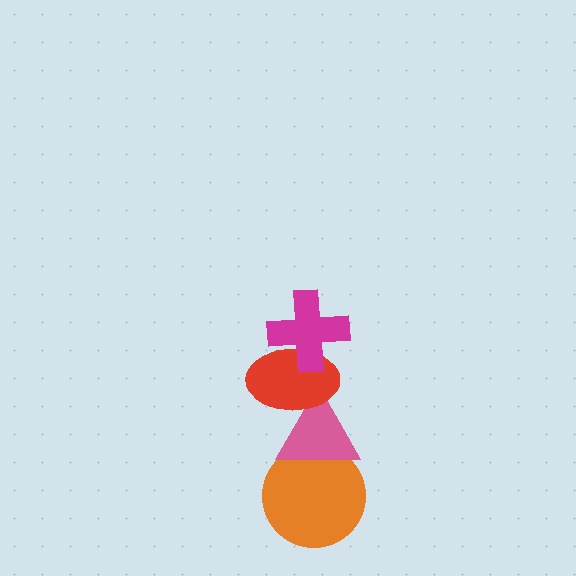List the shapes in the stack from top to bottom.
From top to bottom: the magenta cross, the red ellipse, the pink triangle, the orange circle.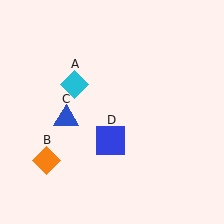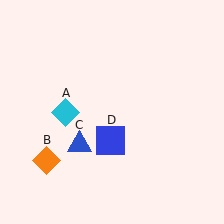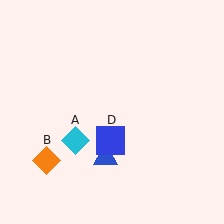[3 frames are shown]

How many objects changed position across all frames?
2 objects changed position: cyan diamond (object A), blue triangle (object C).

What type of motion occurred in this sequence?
The cyan diamond (object A), blue triangle (object C) rotated counterclockwise around the center of the scene.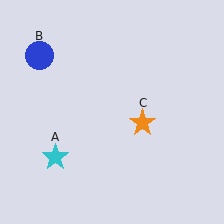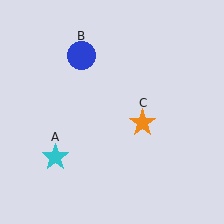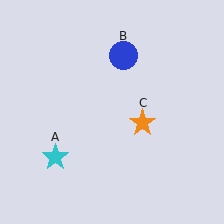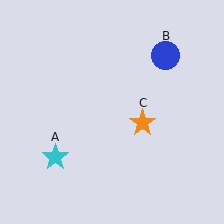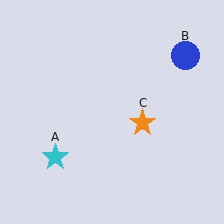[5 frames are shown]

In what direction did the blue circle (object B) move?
The blue circle (object B) moved right.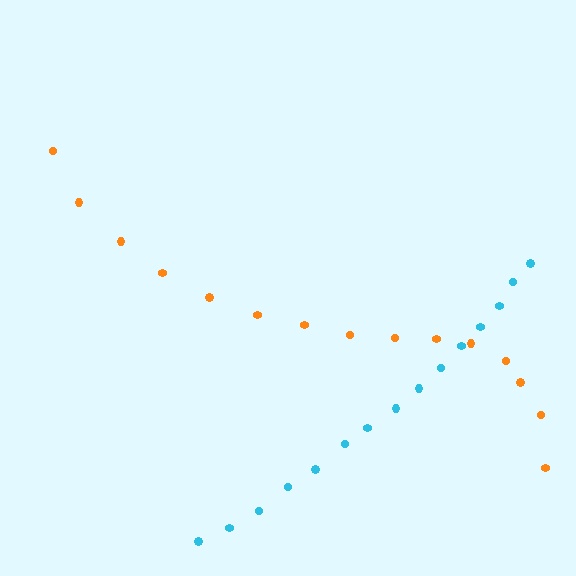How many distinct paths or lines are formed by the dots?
There are 2 distinct paths.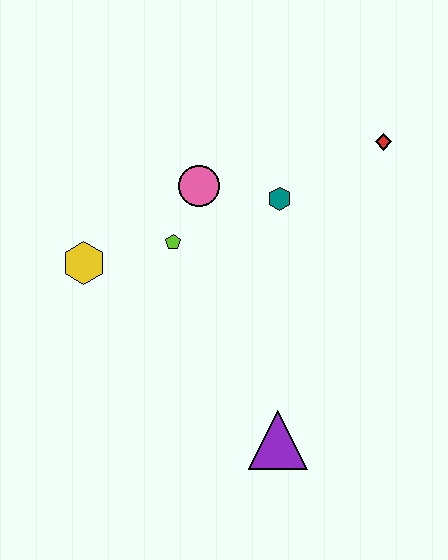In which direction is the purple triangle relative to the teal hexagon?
The purple triangle is below the teal hexagon.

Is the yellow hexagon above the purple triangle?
Yes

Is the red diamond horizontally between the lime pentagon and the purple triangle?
No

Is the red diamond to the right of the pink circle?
Yes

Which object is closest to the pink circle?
The lime pentagon is closest to the pink circle.